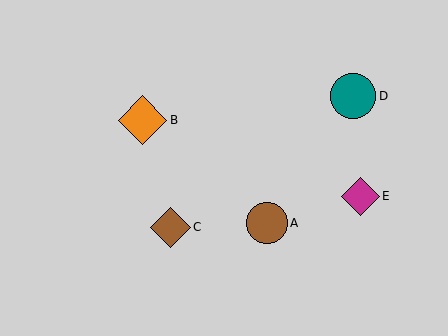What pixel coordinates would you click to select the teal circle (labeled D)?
Click at (353, 96) to select the teal circle D.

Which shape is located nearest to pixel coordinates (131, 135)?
The orange diamond (labeled B) at (143, 120) is nearest to that location.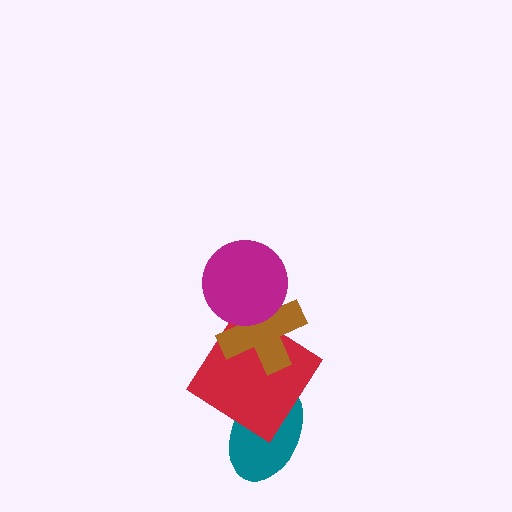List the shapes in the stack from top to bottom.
From top to bottom: the magenta circle, the brown cross, the red diamond, the teal ellipse.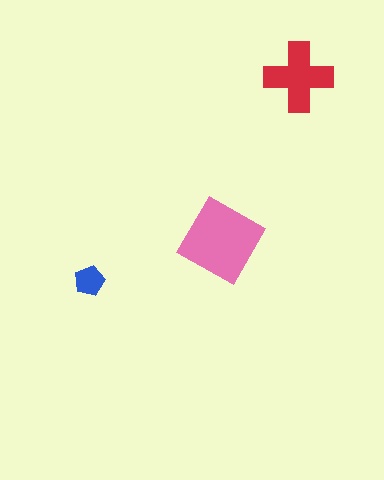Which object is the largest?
The pink diamond.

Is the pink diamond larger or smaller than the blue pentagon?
Larger.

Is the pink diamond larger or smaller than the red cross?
Larger.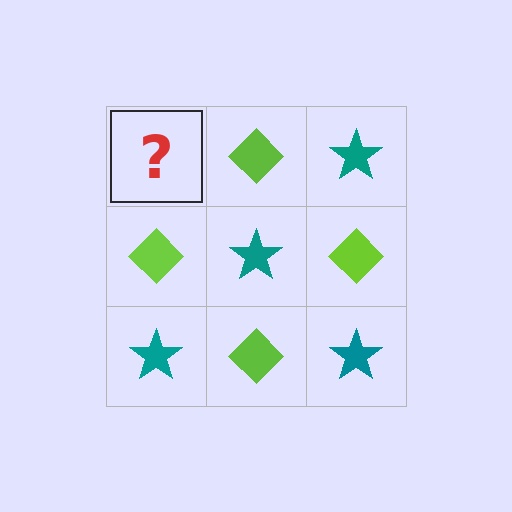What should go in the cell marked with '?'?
The missing cell should contain a teal star.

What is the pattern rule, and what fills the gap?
The rule is that it alternates teal star and lime diamond in a checkerboard pattern. The gap should be filled with a teal star.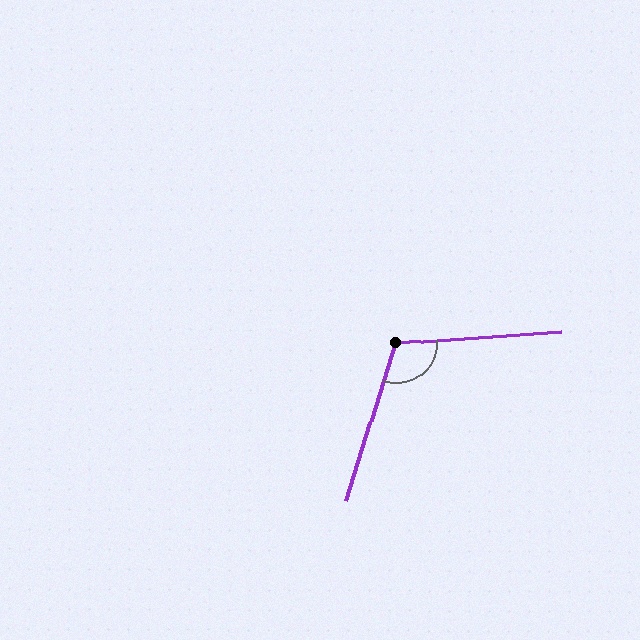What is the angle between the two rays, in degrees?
Approximately 112 degrees.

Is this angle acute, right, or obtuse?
It is obtuse.